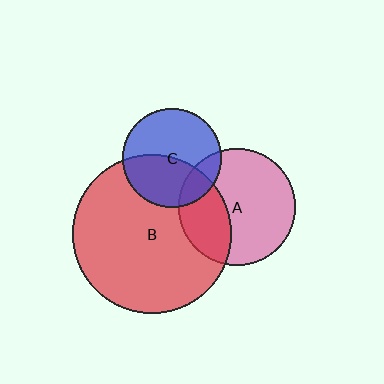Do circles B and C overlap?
Yes.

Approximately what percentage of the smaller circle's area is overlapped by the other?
Approximately 45%.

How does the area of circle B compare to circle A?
Approximately 1.9 times.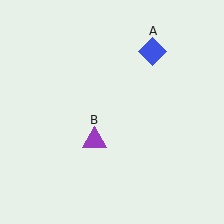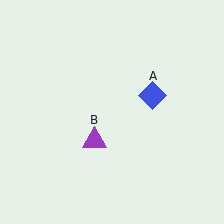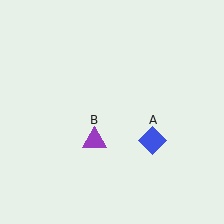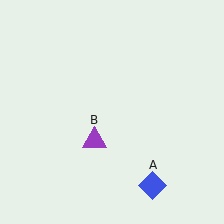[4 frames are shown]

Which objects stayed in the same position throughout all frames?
Purple triangle (object B) remained stationary.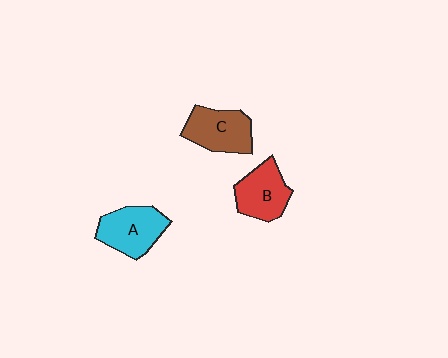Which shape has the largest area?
Shape A (cyan).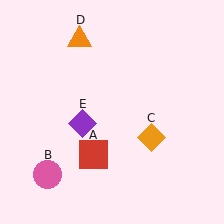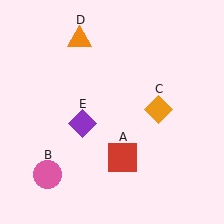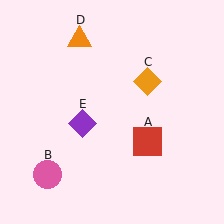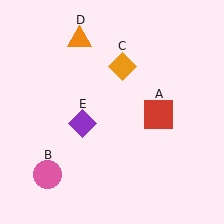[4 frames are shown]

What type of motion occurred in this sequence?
The red square (object A), orange diamond (object C) rotated counterclockwise around the center of the scene.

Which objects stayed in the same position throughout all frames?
Pink circle (object B) and orange triangle (object D) and purple diamond (object E) remained stationary.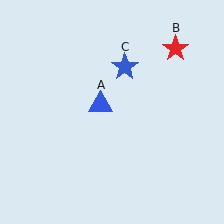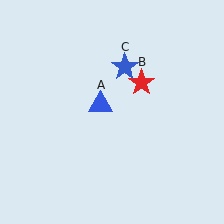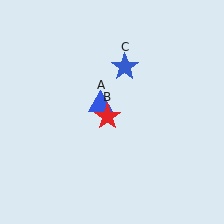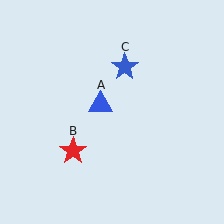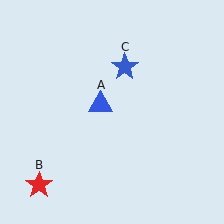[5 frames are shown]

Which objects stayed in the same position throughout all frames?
Blue triangle (object A) and blue star (object C) remained stationary.